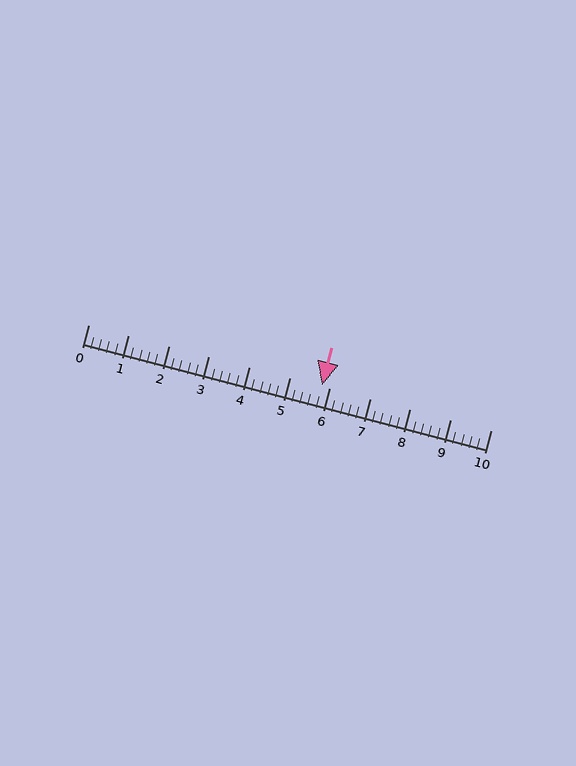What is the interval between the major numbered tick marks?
The major tick marks are spaced 1 units apart.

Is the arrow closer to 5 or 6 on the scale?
The arrow is closer to 6.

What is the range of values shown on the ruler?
The ruler shows values from 0 to 10.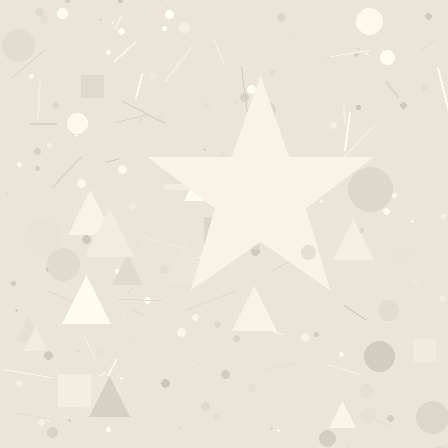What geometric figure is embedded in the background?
A star is embedded in the background.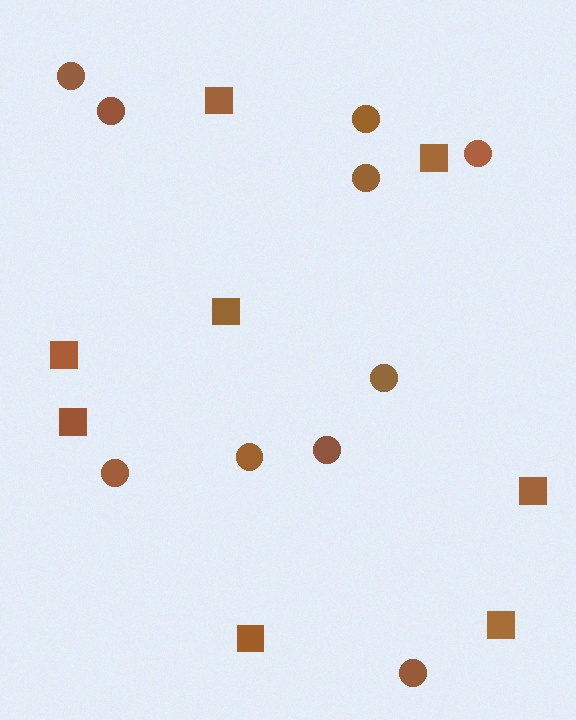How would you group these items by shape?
There are 2 groups: one group of squares (8) and one group of circles (10).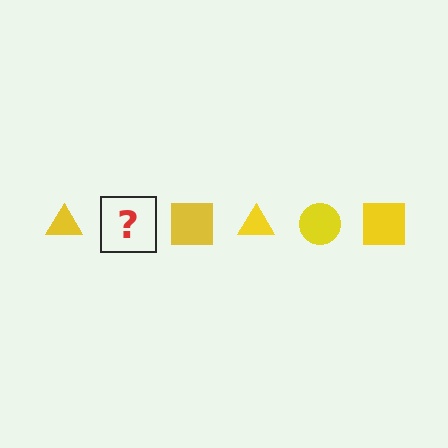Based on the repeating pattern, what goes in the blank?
The blank should be a yellow circle.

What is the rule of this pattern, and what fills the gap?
The rule is that the pattern cycles through triangle, circle, square shapes in yellow. The gap should be filled with a yellow circle.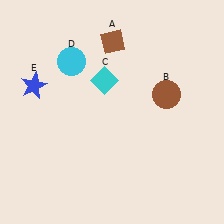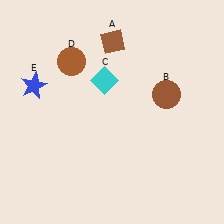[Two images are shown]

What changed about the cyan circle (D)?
In Image 1, D is cyan. In Image 2, it changed to brown.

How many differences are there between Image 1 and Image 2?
There is 1 difference between the two images.